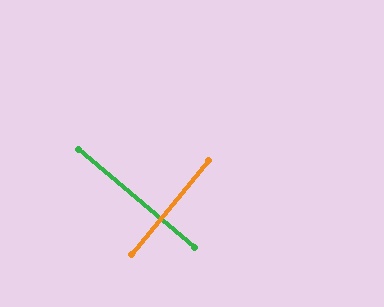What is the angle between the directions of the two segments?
Approximately 90 degrees.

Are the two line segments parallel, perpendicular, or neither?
Perpendicular — they meet at approximately 90°.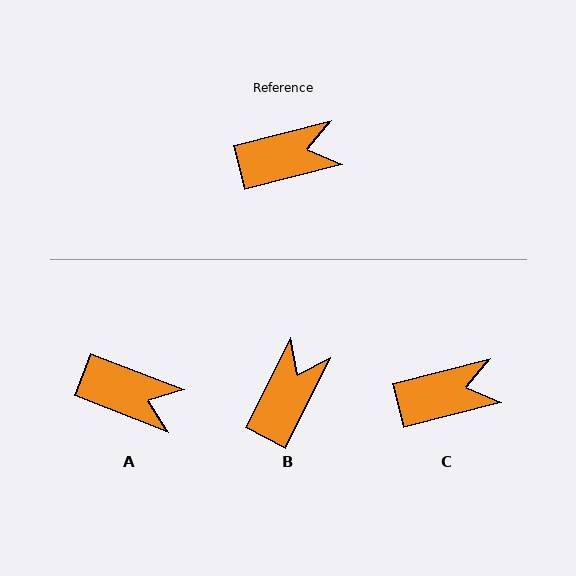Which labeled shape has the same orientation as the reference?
C.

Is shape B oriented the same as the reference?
No, it is off by about 49 degrees.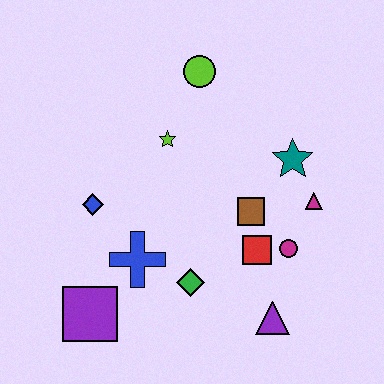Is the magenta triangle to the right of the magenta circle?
Yes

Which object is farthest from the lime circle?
The purple square is farthest from the lime circle.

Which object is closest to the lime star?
The lime circle is closest to the lime star.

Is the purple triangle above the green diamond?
No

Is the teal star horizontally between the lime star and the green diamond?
No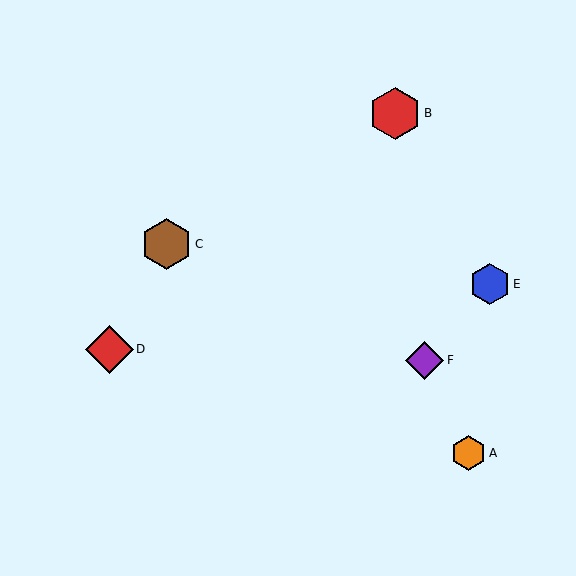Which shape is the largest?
The red hexagon (labeled B) is the largest.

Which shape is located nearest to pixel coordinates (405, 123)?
The red hexagon (labeled B) at (395, 113) is nearest to that location.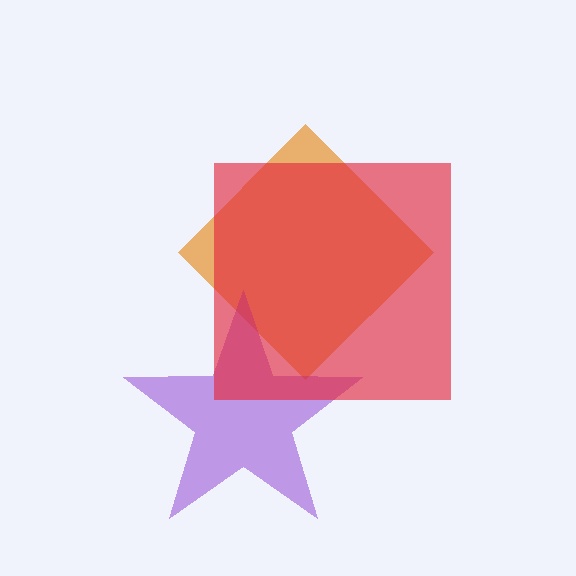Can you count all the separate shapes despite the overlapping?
Yes, there are 3 separate shapes.